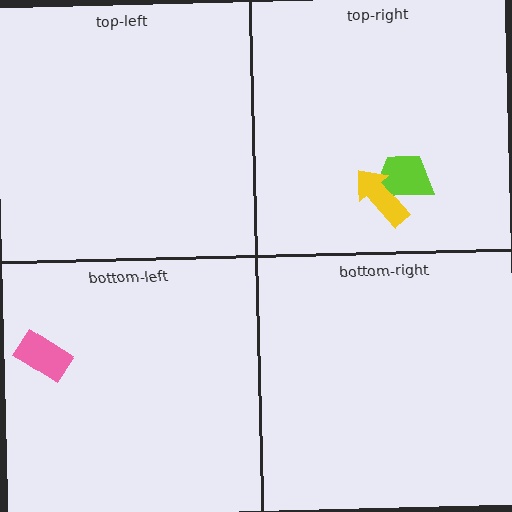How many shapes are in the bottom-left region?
1.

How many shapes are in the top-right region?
2.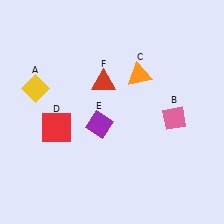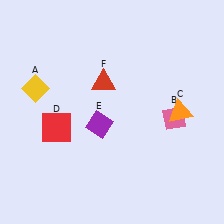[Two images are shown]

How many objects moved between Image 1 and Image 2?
1 object moved between the two images.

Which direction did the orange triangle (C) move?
The orange triangle (C) moved right.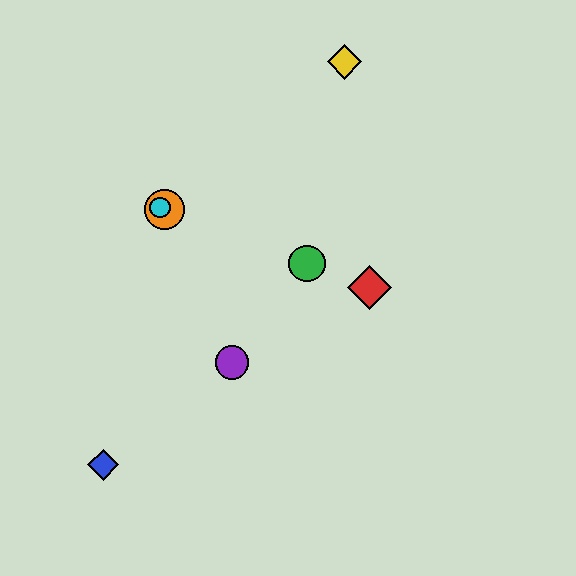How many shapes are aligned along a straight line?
4 shapes (the red diamond, the green circle, the orange circle, the cyan circle) are aligned along a straight line.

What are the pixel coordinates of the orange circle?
The orange circle is at (164, 209).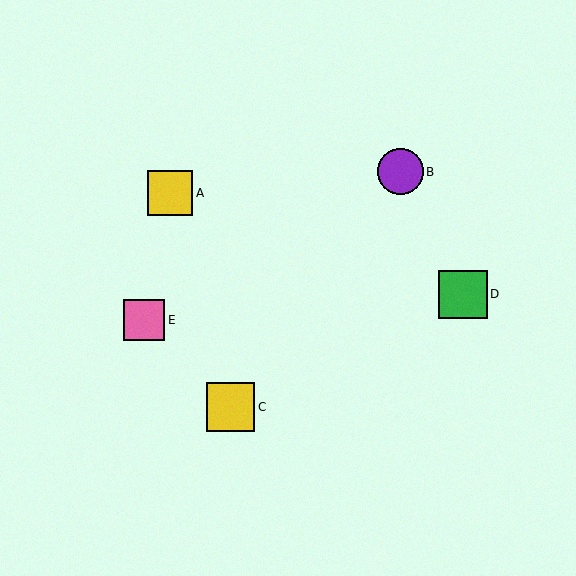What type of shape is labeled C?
Shape C is a yellow square.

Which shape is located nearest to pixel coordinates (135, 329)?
The pink square (labeled E) at (144, 320) is nearest to that location.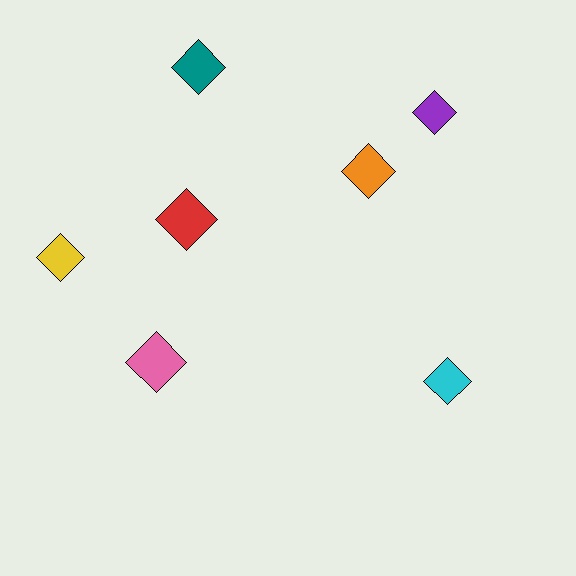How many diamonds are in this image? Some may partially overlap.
There are 7 diamonds.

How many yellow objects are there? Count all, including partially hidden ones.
There is 1 yellow object.